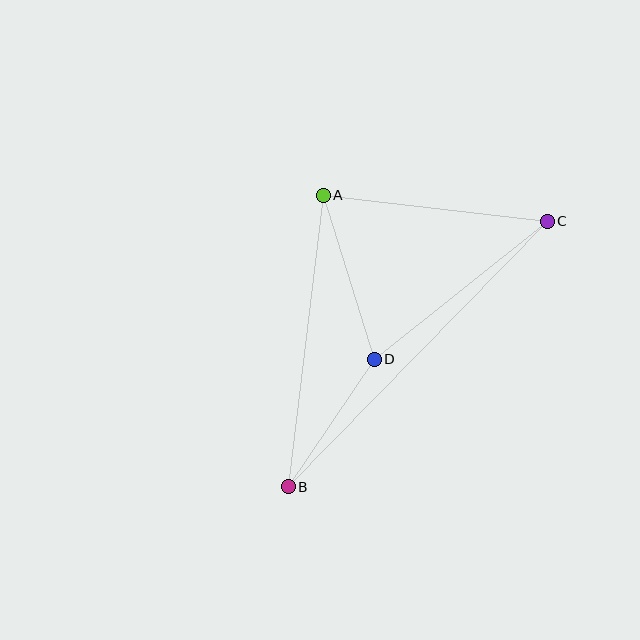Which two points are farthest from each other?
Points B and C are farthest from each other.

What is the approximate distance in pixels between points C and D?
The distance between C and D is approximately 221 pixels.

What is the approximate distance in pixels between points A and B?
The distance between A and B is approximately 294 pixels.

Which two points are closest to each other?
Points B and D are closest to each other.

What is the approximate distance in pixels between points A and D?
The distance between A and D is approximately 172 pixels.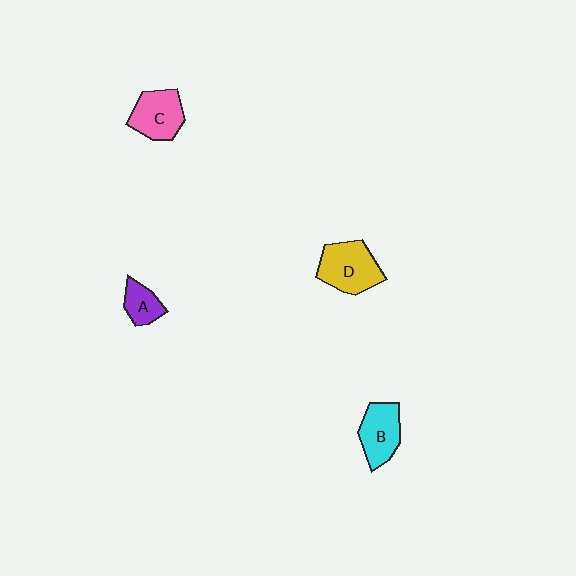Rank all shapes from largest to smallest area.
From largest to smallest: D (yellow), C (pink), B (cyan), A (purple).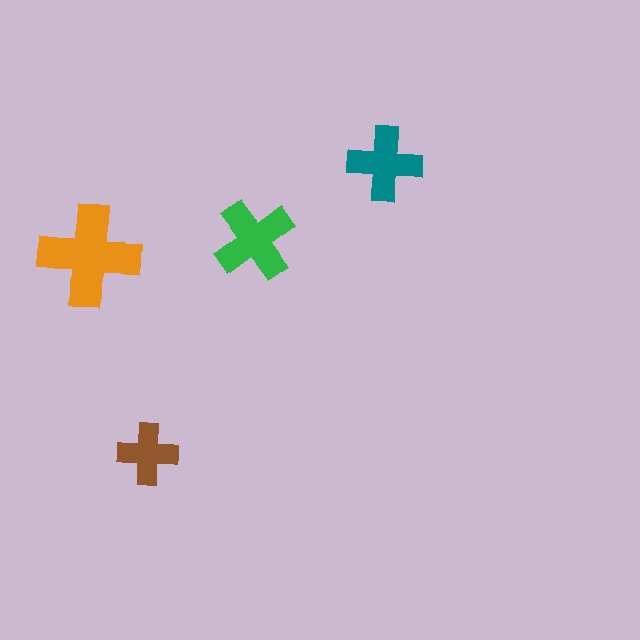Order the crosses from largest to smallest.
the orange one, the green one, the teal one, the brown one.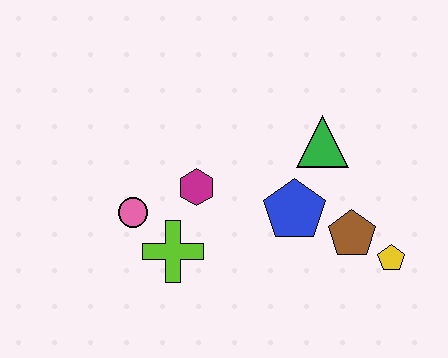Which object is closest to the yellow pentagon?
The brown pentagon is closest to the yellow pentagon.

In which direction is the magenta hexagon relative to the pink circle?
The magenta hexagon is to the right of the pink circle.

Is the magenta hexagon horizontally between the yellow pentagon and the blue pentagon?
No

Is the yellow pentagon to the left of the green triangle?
No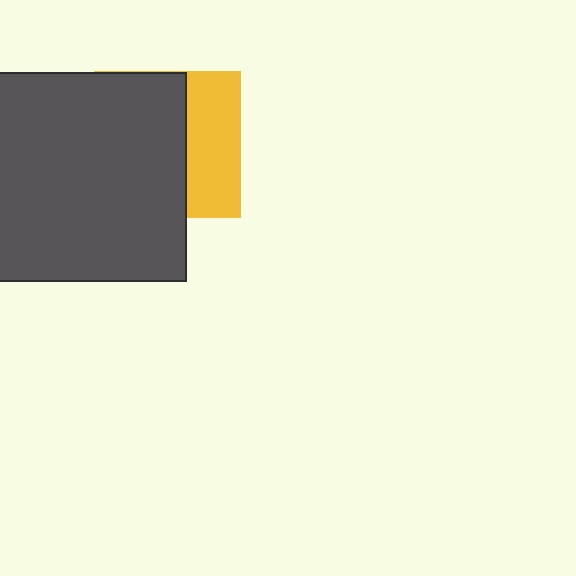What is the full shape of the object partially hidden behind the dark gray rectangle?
The partially hidden object is a yellow square.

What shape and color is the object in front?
The object in front is a dark gray rectangle.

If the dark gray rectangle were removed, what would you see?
You would see the complete yellow square.